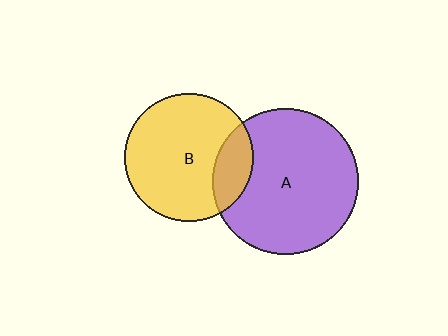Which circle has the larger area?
Circle A (purple).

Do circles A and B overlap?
Yes.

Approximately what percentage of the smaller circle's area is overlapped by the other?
Approximately 20%.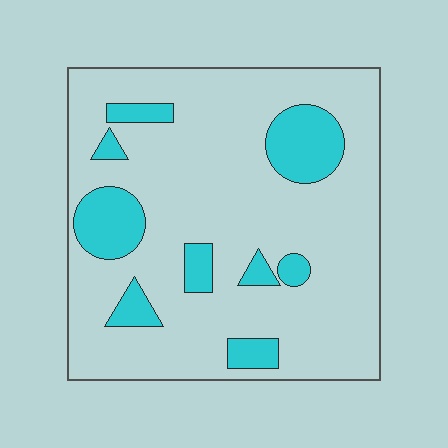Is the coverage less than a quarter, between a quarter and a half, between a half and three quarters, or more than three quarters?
Less than a quarter.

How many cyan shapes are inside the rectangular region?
9.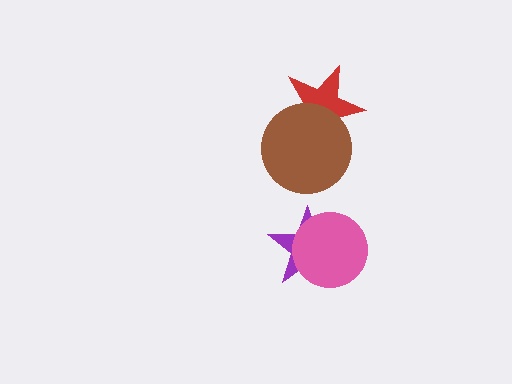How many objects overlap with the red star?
1 object overlaps with the red star.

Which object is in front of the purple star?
The pink circle is in front of the purple star.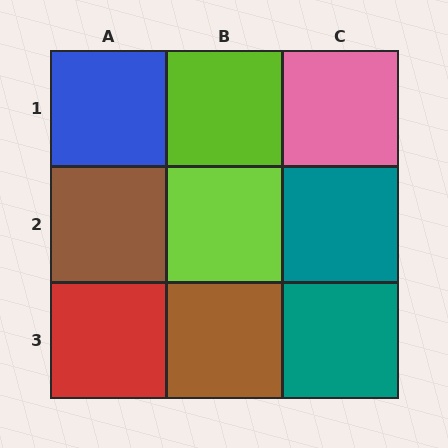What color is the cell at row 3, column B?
Brown.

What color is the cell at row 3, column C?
Teal.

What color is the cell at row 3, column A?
Red.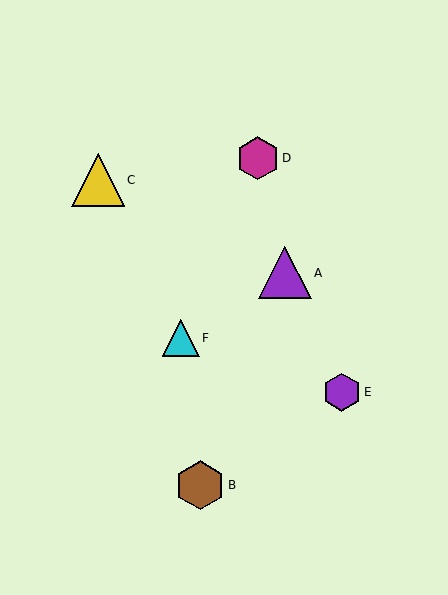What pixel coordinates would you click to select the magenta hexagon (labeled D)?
Click at (258, 158) to select the magenta hexagon D.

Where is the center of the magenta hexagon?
The center of the magenta hexagon is at (258, 158).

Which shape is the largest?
The yellow triangle (labeled C) is the largest.